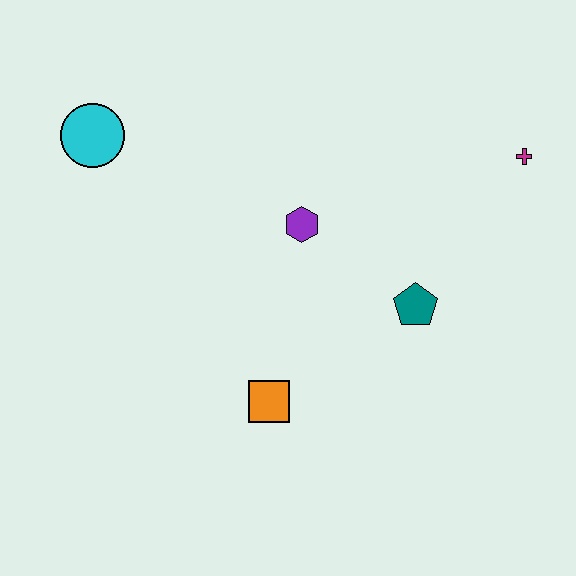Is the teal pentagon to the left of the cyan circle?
No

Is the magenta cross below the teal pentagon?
No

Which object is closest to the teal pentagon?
The purple hexagon is closest to the teal pentagon.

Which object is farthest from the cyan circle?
The magenta cross is farthest from the cyan circle.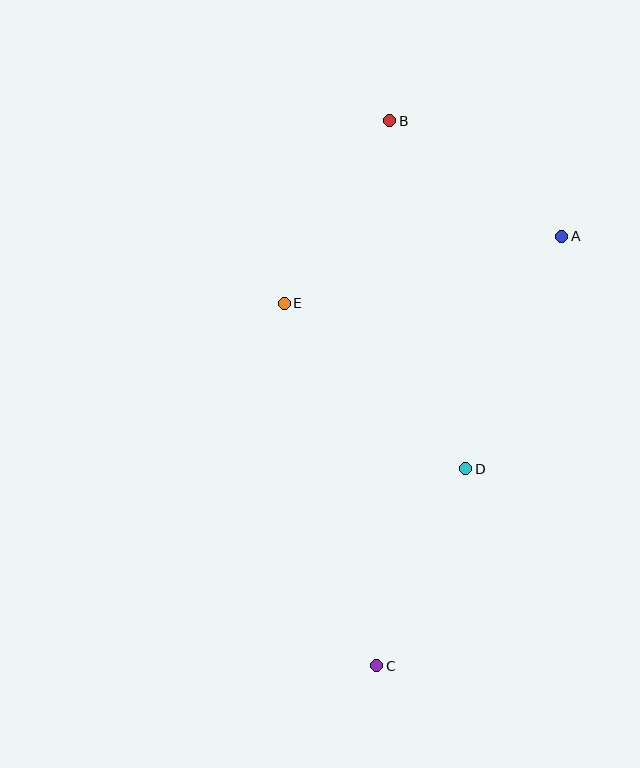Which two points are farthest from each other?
Points B and C are farthest from each other.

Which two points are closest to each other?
Points A and B are closest to each other.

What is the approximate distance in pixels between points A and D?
The distance between A and D is approximately 251 pixels.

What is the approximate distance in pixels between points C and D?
The distance between C and D is approximately 216 pixels.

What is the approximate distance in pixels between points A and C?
The distance between A and C is approximately 468 pixels.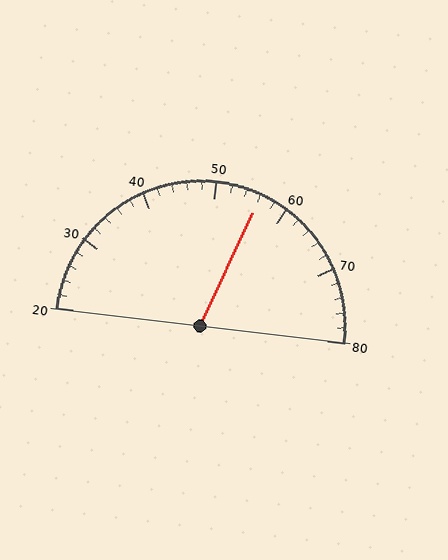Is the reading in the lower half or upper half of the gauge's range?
The reading is in the upper half of the range (20 to 80).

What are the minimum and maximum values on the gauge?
The gauge ranges from 20 to 80.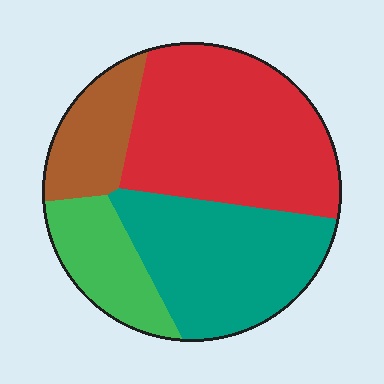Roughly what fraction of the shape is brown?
Brown covers 13% of the shape.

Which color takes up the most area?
Red, at roughly 40%.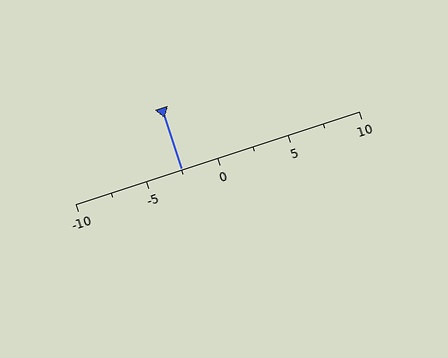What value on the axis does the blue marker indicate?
The marker indicates approximately -2.5.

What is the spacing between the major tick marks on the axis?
The major ticks are spaced 5 apart.